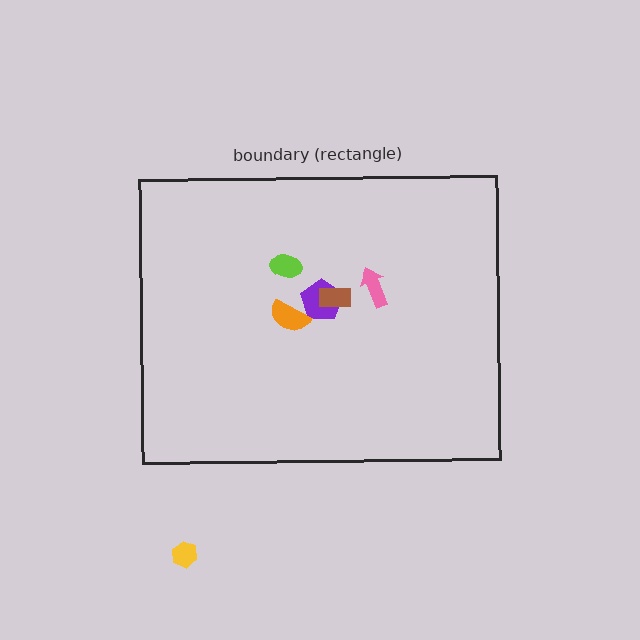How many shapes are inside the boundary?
5 inside, 1 outside.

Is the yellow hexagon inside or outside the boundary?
Outside.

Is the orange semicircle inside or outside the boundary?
Inside.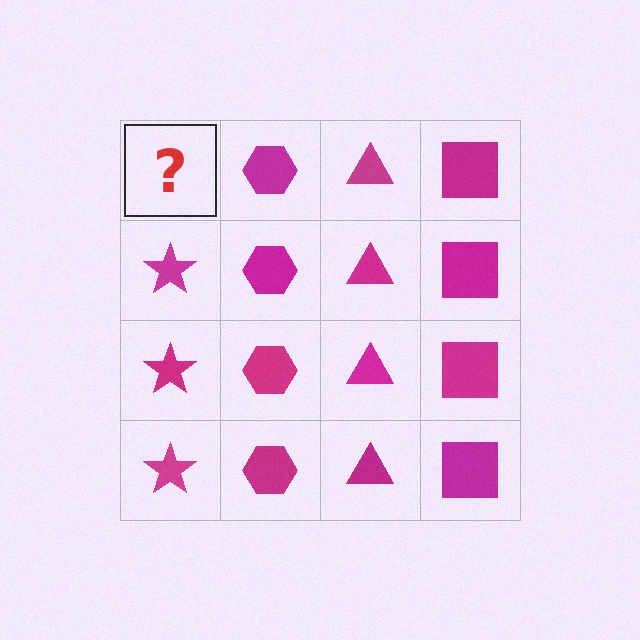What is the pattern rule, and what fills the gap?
The rule is that each column has a consistent shape. The gap should be filled with a magenta star.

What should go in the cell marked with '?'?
The missing cell should contain a magenta star.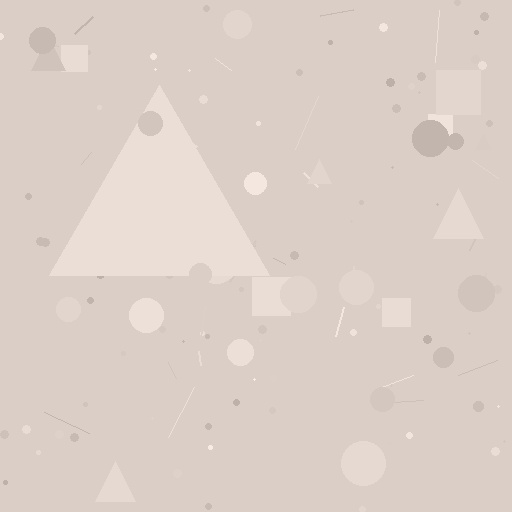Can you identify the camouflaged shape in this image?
The camouflaged shape is a triangle.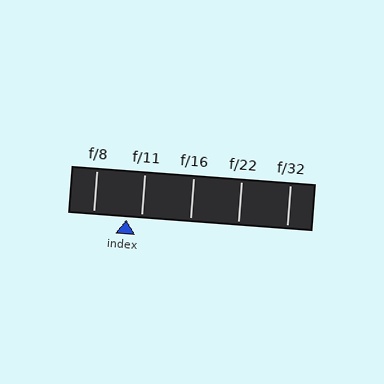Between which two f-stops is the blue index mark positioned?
The index mark is between f/8 and f/11.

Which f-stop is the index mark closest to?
The index mark is closest to f/11.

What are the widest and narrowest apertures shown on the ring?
The widest aperture shown is f/8 and the narrowest is f/32.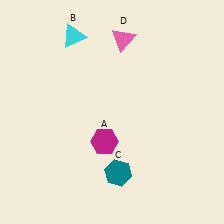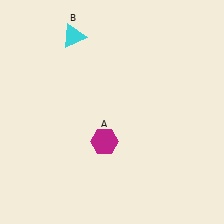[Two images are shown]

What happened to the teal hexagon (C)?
The teal hexagon (C) was removed in Image 2. It was in the bottom-right area of Image 1.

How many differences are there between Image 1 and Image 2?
There are 2 differences between the two images.